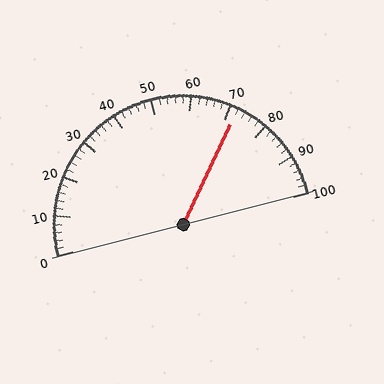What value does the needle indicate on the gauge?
The needle indicates approximately 72.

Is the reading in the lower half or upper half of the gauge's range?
The reading is in the upper half of the range (0 to 100).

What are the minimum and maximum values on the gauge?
The gauge ranges from 0 to 100.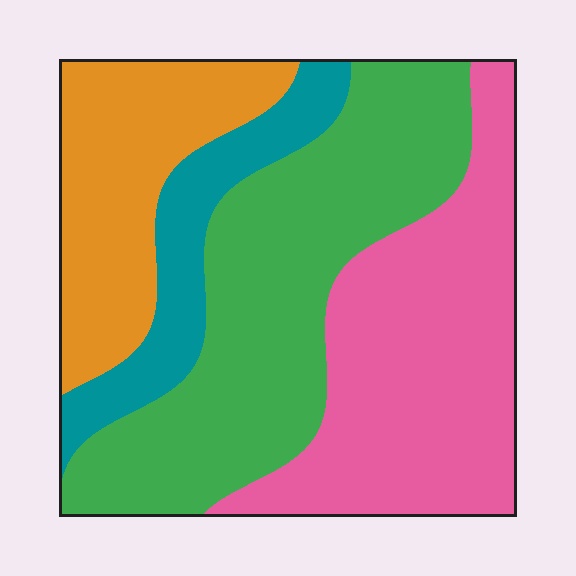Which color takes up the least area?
Teal, at roughly 10%.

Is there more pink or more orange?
Pink.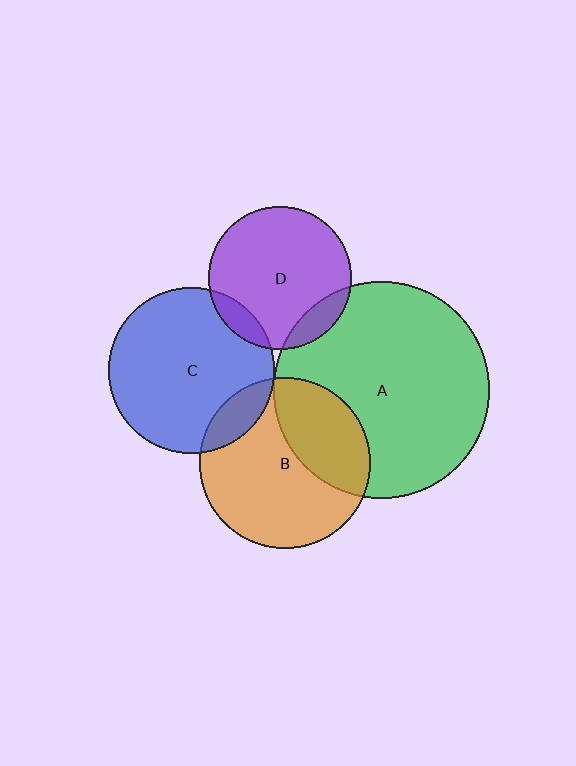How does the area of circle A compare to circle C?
Approximately 1.7 times.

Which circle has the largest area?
Circle A (green).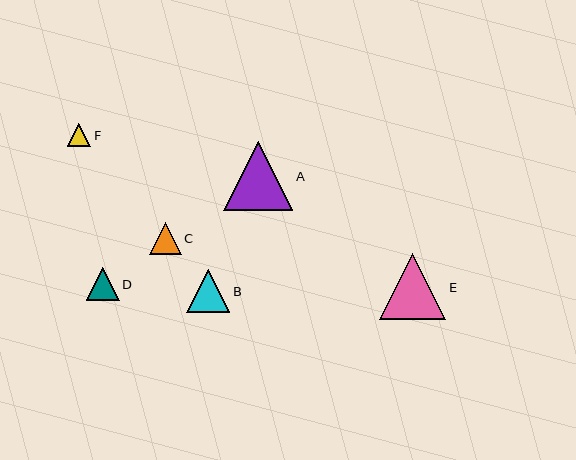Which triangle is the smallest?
Triangle F is the smallest with a size of approximately 23 pixels.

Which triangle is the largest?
Triangle A is the largest with a size of approximately 70 pixels.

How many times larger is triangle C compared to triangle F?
Triangle C is approximately 1.4 times the size of triangle F.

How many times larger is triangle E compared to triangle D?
Triangle E is approximately 2.0 times the size of triangle D.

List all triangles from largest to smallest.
From largest to smallest: A, E, B, D, C, F.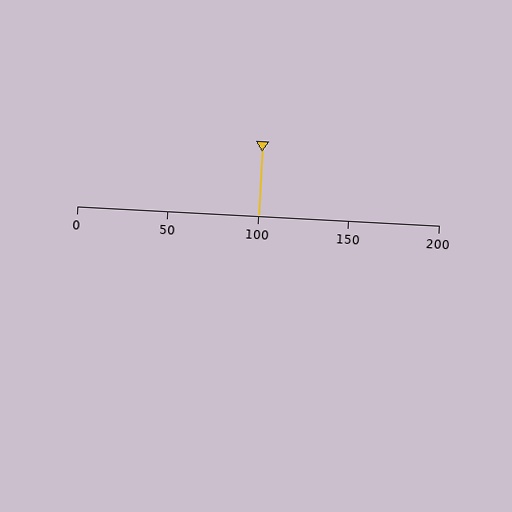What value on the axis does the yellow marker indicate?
The marker indicates approximately 100.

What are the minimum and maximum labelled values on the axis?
The axis runs from 0 to 200.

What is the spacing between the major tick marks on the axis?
The major ticks are spaced 50 apart.